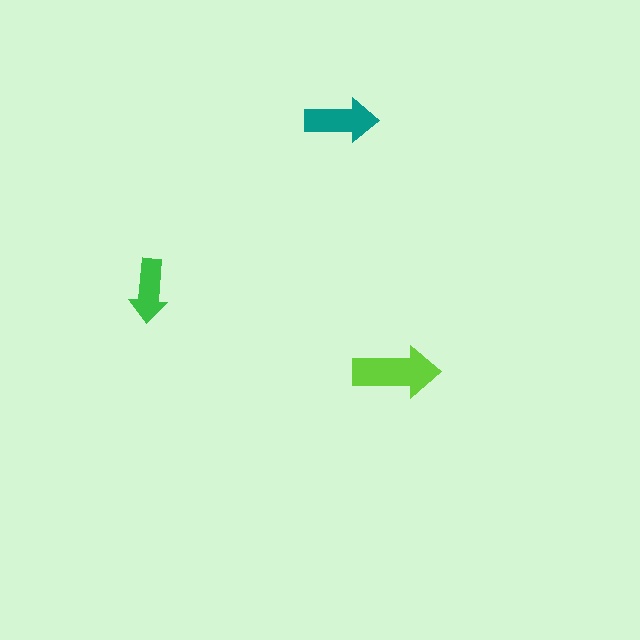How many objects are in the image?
There are 3 objects in the image.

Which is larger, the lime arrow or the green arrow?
The lime one.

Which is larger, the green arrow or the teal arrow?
The teal one.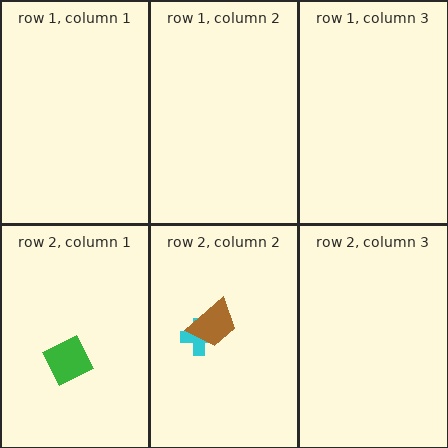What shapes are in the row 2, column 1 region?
The green square.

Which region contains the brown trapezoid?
The row 2, column 2 region.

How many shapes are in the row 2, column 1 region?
1.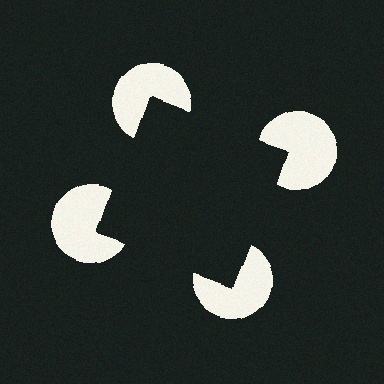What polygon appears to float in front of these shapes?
An illusory square — its edges are inferred from the aligned wedge cuts in the pac-man discs, not physically drawn.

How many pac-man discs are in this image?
There are 4 — one at each vertex of the illusory square.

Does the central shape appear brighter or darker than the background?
It typically appears slightly darker than the background, even though no actual brightness change is drawn.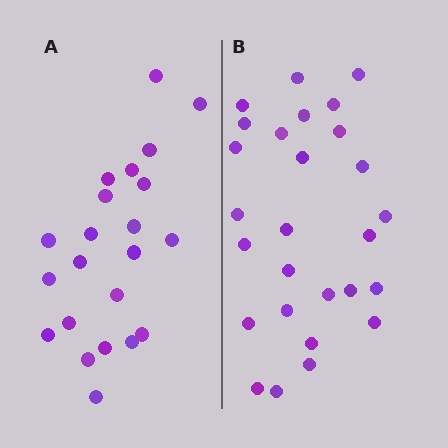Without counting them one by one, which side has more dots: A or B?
Region B (the right region) has more dots.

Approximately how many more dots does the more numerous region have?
Region B has about 5 more dots than region A.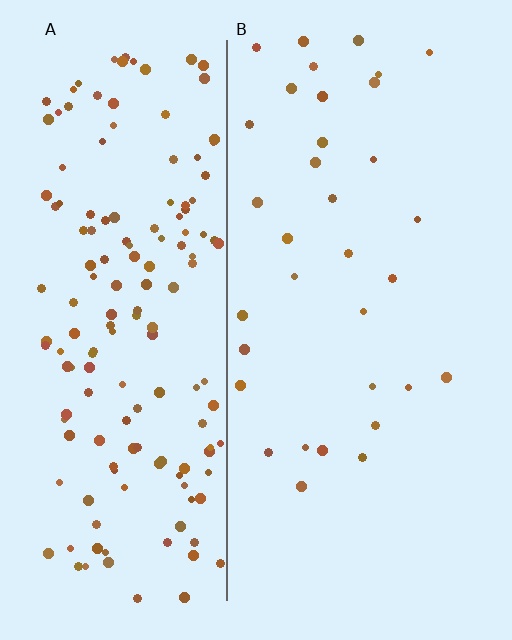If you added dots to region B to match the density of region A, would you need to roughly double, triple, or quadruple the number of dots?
Approximately quadruple.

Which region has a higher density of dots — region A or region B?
A (the left).